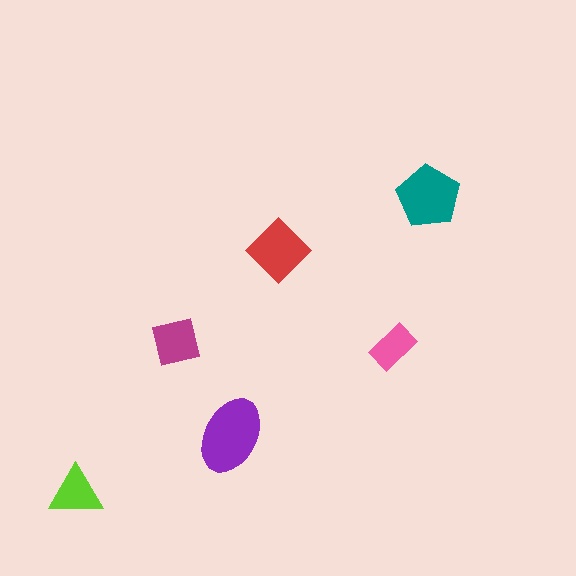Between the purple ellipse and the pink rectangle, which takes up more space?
The purple ellipse.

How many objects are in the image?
There are 6 objects in the image.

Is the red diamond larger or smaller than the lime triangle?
Larger.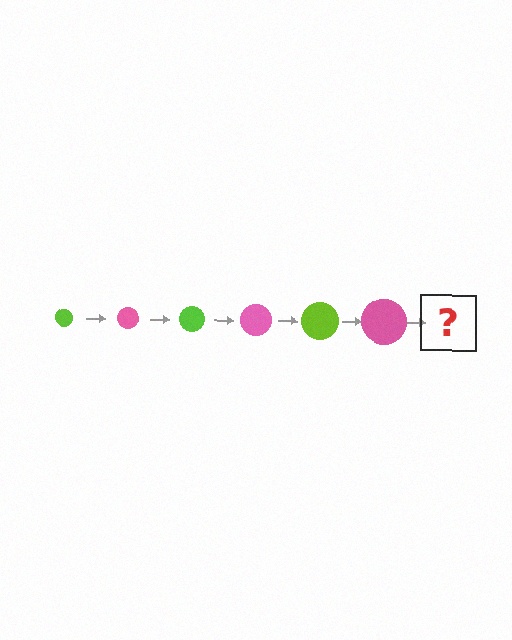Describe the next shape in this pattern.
It should be a lime circle, larger than the previous one.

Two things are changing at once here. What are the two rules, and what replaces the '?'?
The two rules are that the circle grows larger each step and the color cycles through lime and pink. The '?' should be a lime circle, larger than the previous one.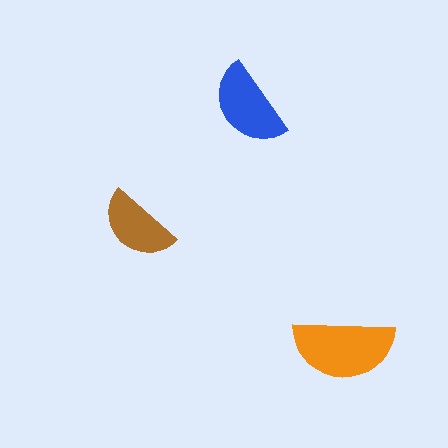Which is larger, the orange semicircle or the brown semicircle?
The orange one.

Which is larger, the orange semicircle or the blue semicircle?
The orange one.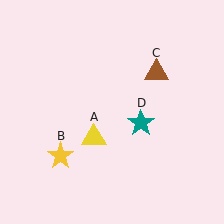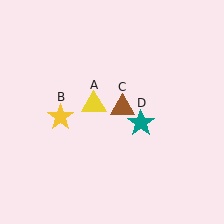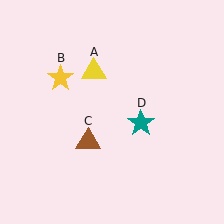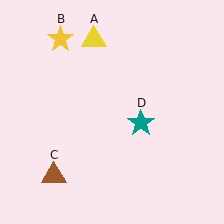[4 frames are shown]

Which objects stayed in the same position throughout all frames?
Teal star (object D) remained stationary.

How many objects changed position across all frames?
3 objects changed position: yellow triangle (object A), yellow star (object B), brown triangle (object C).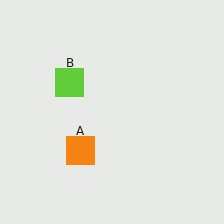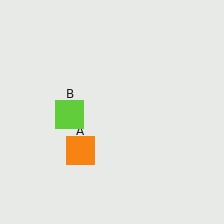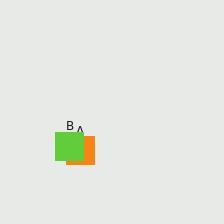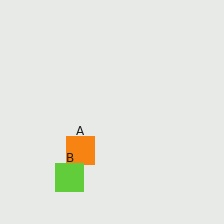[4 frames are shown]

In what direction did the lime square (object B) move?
The lime square (object B) moved down.